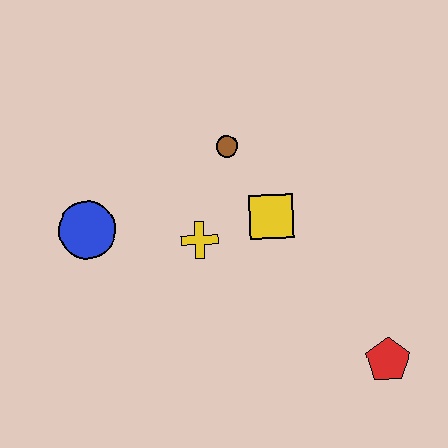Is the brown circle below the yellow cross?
No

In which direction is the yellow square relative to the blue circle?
The yellow square is to the right of the blue circle.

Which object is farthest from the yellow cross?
The red pentagon is farthest from the yellow cross.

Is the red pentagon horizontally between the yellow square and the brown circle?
No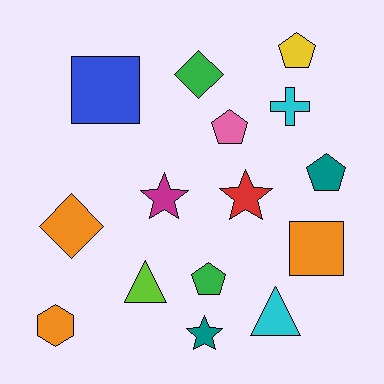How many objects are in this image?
There are 15 objects.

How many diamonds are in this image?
There are 2 diamonds.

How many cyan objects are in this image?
There are 2 cyan objects.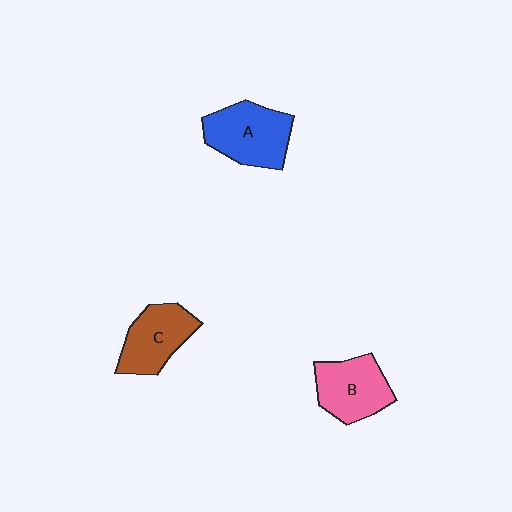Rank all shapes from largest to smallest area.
From largest to smallest: A (blue), B (pink), C (brown).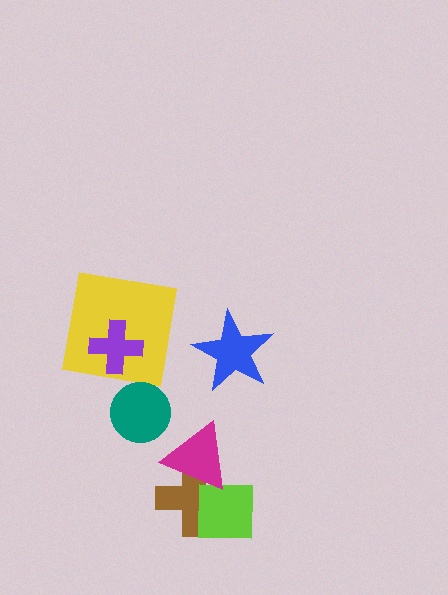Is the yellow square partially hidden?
Yes, it is partially covered by another shape.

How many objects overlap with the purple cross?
1 object overlaps with the purple cross.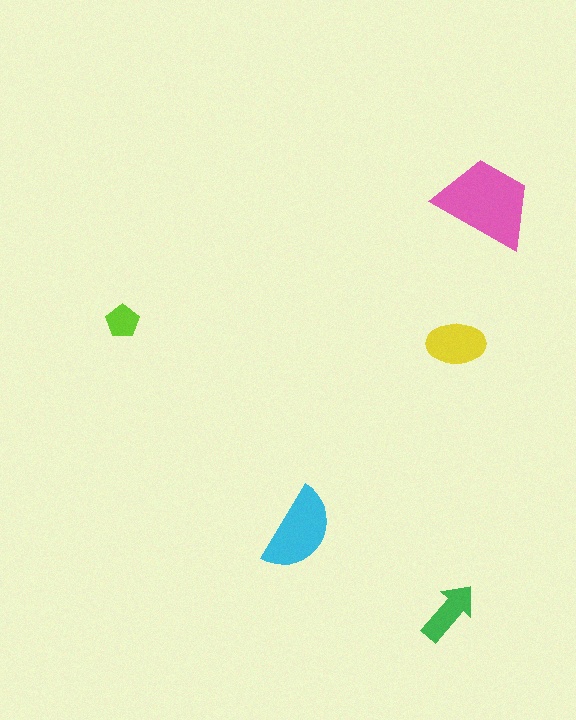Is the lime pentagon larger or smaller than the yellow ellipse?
Smaller.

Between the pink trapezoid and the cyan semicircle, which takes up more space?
The pink trapezoid.